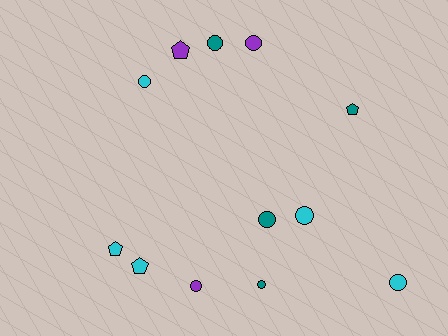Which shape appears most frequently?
Circle, with 8 objects.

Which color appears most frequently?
Cyan, with 5 objects.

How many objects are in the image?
There are 12 objects.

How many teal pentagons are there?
There is 1 teal pentagon.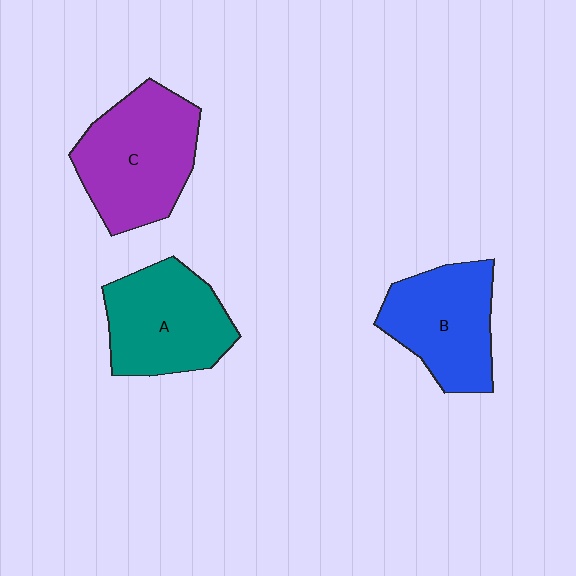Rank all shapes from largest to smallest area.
From largest to smallest: C (purple), A (teal), B (blue).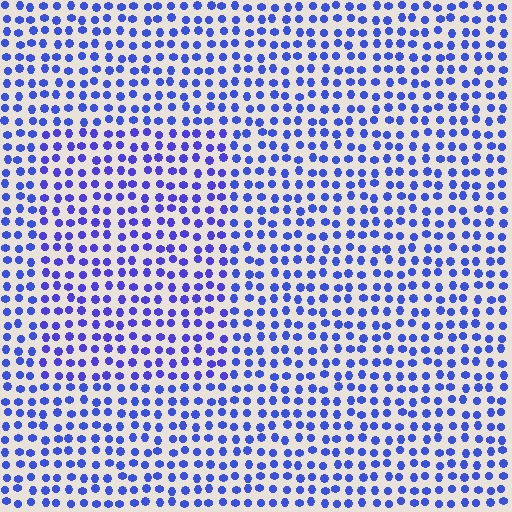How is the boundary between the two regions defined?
The boundary is defined purely by a slight shift in hue (about 16 degrees). Spacing, size, and orientation are identical on both sides.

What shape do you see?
I see a rectangle.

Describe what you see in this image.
The image is filled with small blue elements in a uniform arrangement. A rectangle-shaped region is visible where the elements are tinted to a slightly different hue, forming a subtle color boundary.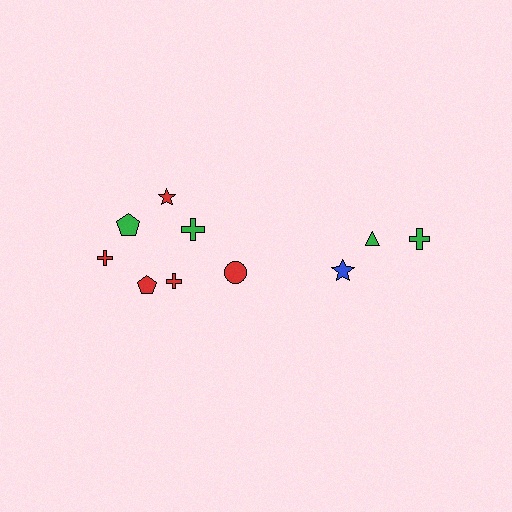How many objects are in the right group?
There are 3 objects.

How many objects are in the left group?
There are 7 objects.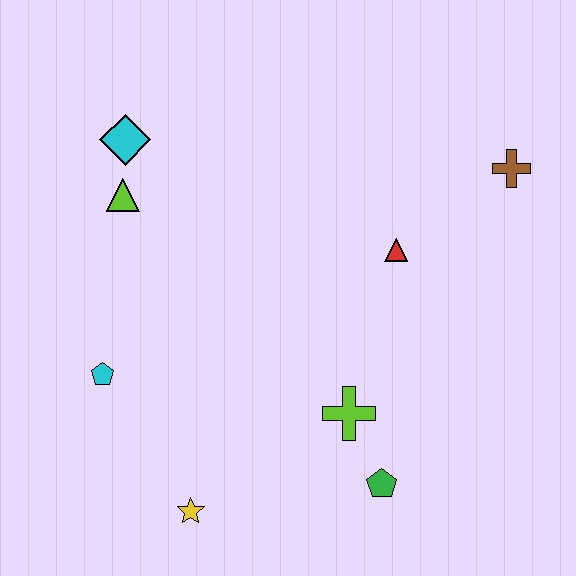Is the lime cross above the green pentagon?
Yes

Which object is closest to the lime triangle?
The cyan diamond is closest to the lime triangle.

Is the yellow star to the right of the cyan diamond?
Yes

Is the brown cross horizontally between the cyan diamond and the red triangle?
No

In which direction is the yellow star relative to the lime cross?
The yellow star is to the left of the lime cross.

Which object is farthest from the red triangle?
The yellow star is farthest from the red triangle.